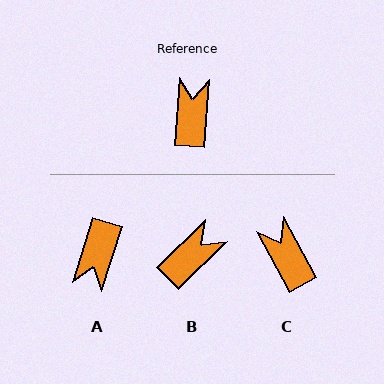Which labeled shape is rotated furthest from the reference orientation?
A, about 167 degrees away.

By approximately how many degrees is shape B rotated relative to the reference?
Approximately 42 degrees clockwise.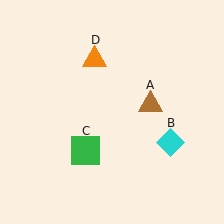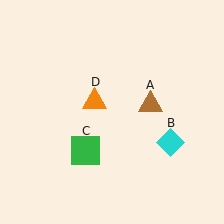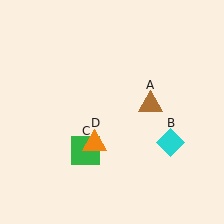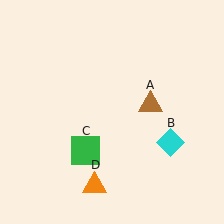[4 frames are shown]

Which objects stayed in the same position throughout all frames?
Brown triangle (object A) and cyan diamond (object B) and green square (object C) remained stationary.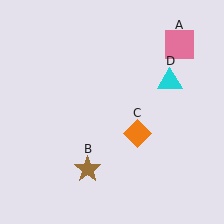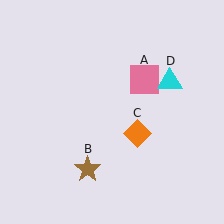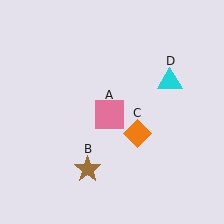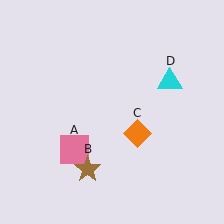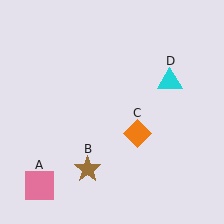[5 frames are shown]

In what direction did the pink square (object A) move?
The pink square (object A) moved down and to the left.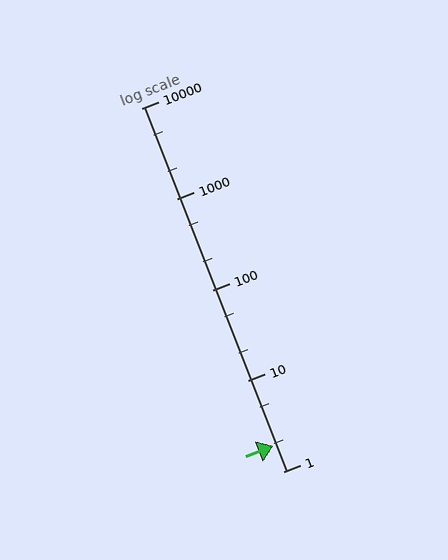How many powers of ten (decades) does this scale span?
The scale spans 4 decades, from 1 to 10000.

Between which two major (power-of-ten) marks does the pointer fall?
The pointer is between 1 and 10.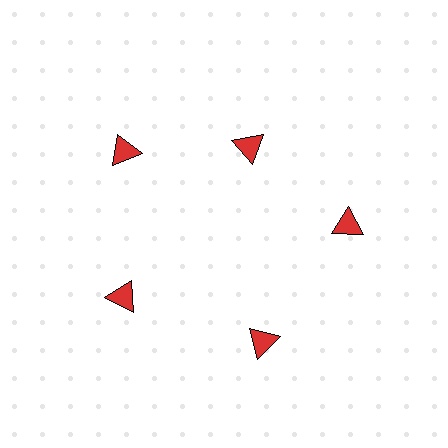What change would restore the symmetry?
The symmetry would be restored by moving it outward, back onto the ring so that all 5 triangles sit at equal angles and equal distance from the center.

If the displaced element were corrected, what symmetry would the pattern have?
It would have 5-fold rotational symmetry — the pattern would map onto itself every 72 degrees.